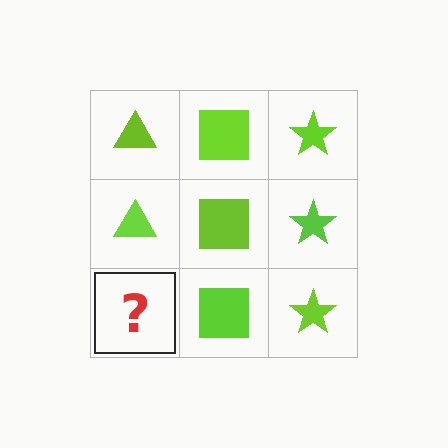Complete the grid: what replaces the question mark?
The question mark should be replaced with a lime triangle.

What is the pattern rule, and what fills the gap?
The rule is that each column has a consistent shape. The gap should be filled with a lime triangle.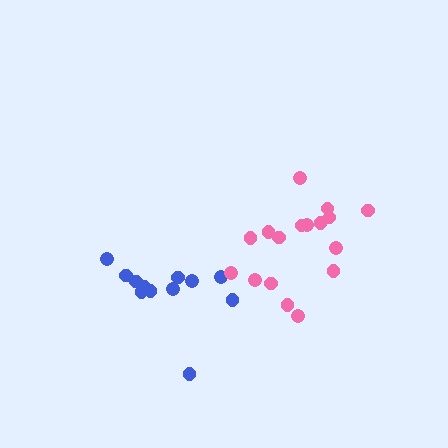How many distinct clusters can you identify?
There are 2 distinct clusters.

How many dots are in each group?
Group 1: 12 dots, Group 2: 17 dots (29 total).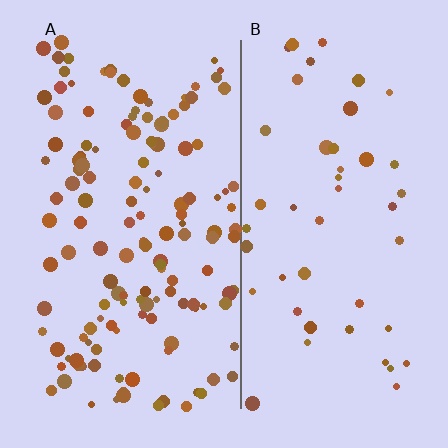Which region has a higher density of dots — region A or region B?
A (the left).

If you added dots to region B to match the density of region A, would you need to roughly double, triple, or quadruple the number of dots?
Approximately triple.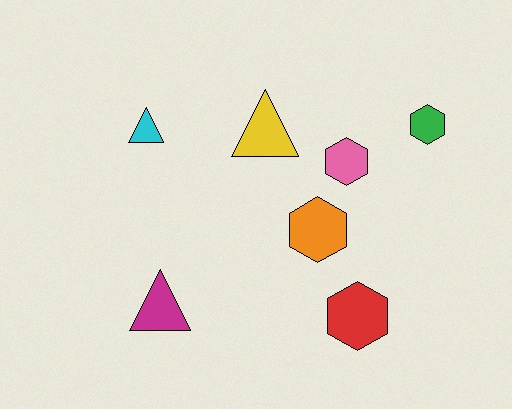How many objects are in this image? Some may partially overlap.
There are 7 objects.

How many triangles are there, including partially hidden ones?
There are 3 triangles.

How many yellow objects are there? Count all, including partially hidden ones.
There is 1 yellow object.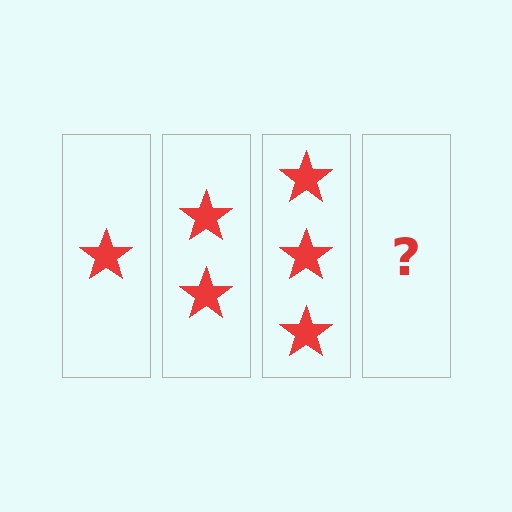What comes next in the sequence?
The next element should be 4 stars.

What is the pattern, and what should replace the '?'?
The pattern is that each step adds one more star. The '?' should be 4 stars.